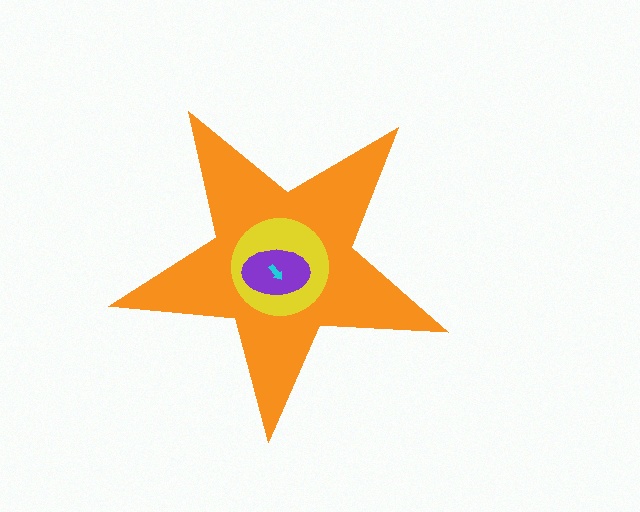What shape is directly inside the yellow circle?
The purple ellipse.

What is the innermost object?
The cyan arrow.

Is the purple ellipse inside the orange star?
Yes.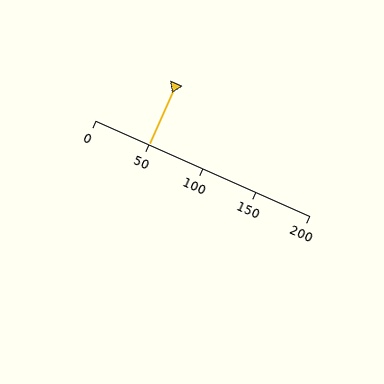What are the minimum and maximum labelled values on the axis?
The axis runs from 0 to 200.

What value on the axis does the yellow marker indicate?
The marker indicates approximately 50.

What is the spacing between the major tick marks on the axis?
The major ticks are spaced 50 apart.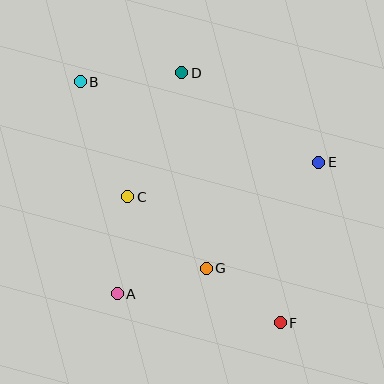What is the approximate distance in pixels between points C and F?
The distance between C and F is approximately 198 pixels.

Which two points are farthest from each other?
Points B and F are farthest from each other.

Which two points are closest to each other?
Points F and G are closest to each other.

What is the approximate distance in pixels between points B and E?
The distance between B and E is approximately 252 pixels.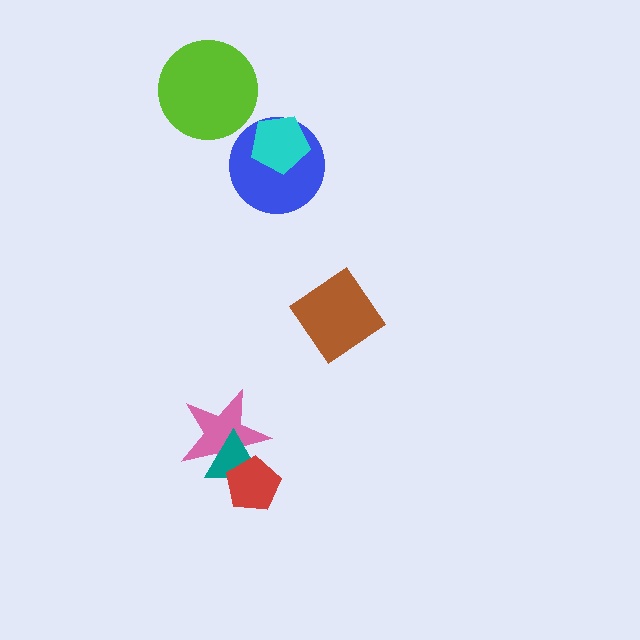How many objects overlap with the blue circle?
1 object overlaps with the blue circle.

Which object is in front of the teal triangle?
The red pentagon is in front of the teal triangle.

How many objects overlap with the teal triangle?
2 objects overlap with the teal triangle.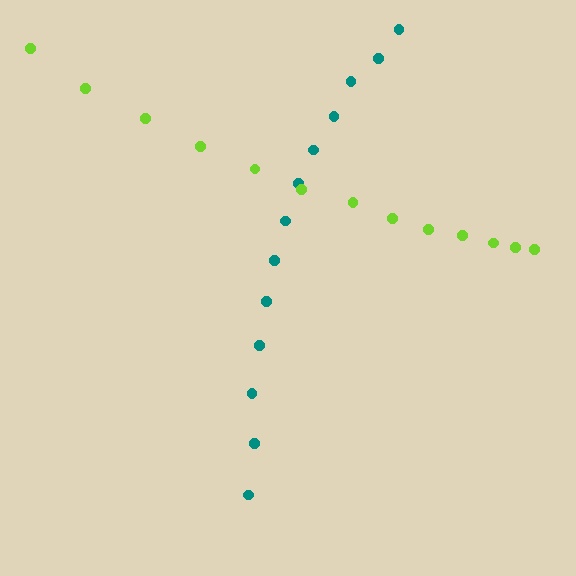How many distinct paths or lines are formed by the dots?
There are 2 distinct paths.